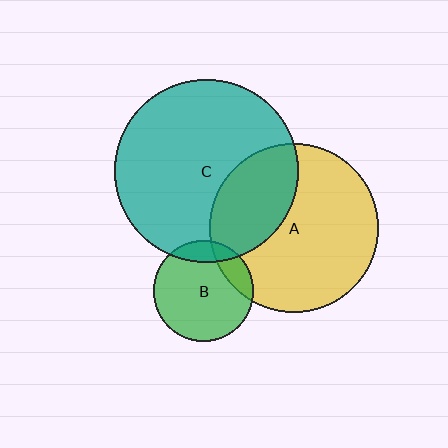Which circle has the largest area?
Circle C (teal).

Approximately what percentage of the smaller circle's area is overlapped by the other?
Approximately 30%.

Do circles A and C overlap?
Yes.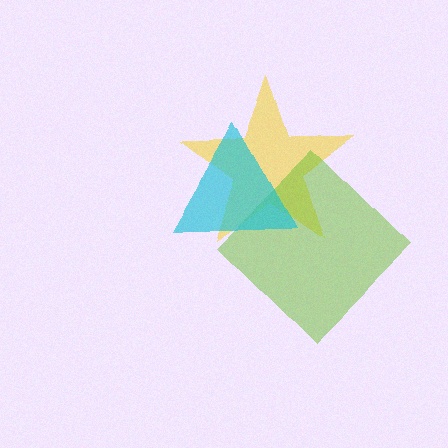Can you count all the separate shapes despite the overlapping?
Yes, there are 3 separate shapes.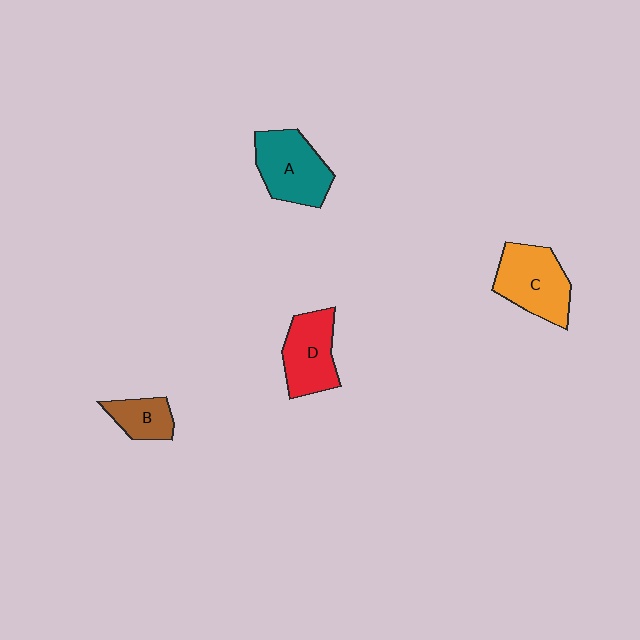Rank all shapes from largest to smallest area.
From largest to smallest: C (orange), A (teal), D (red), B (brown).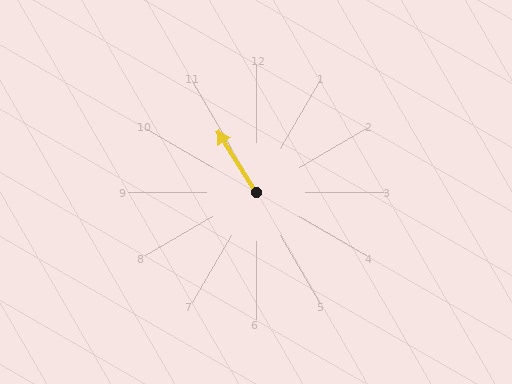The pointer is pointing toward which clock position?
Roughly 11 o'clock.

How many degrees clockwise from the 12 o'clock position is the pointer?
Approximately 327 degrees.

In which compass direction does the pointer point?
Northwest.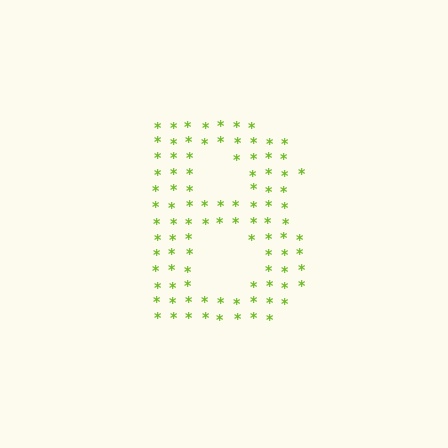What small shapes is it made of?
It is made of small asterisks.